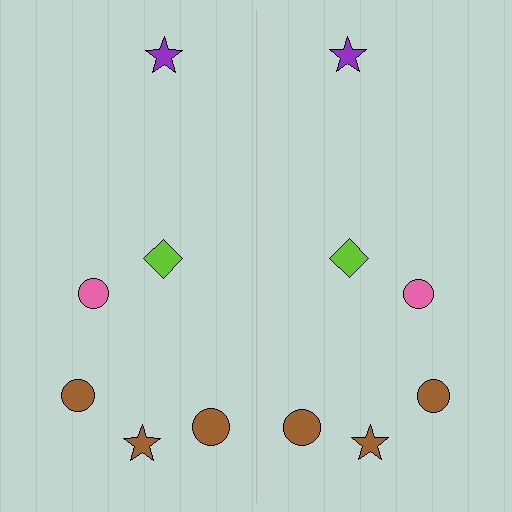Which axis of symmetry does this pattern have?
The pattern has a vertical axis of symmetry running through the center of the image.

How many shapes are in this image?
There are 12 shapes in this image.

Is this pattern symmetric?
Yes, this pattern has bilateral (reflection) symmetry.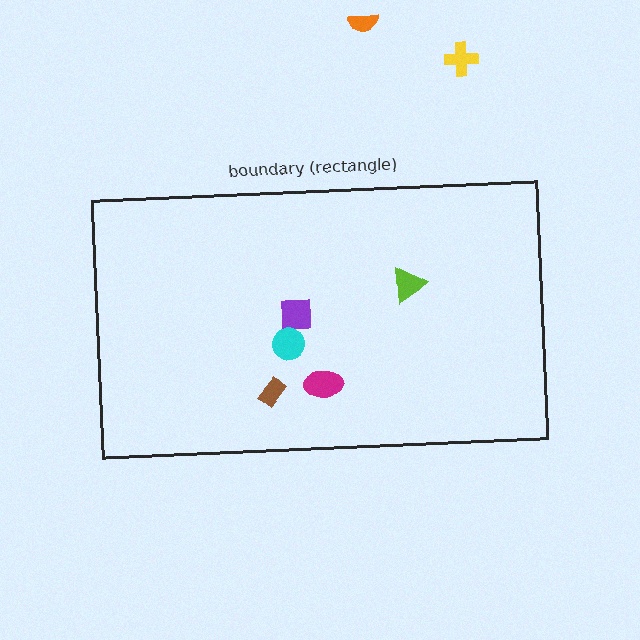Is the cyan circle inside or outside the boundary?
Inside.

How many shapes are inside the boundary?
5 inside, 2 outside.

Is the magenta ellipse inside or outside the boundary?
Inside.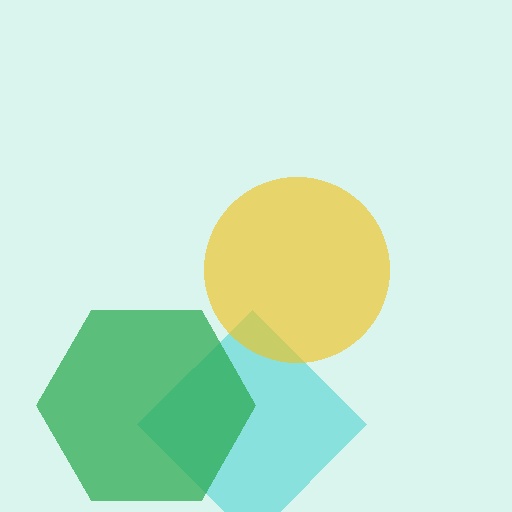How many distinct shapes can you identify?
There are 3 distinct shapes: a cyan diamond, a yellow circle, a green hexagon.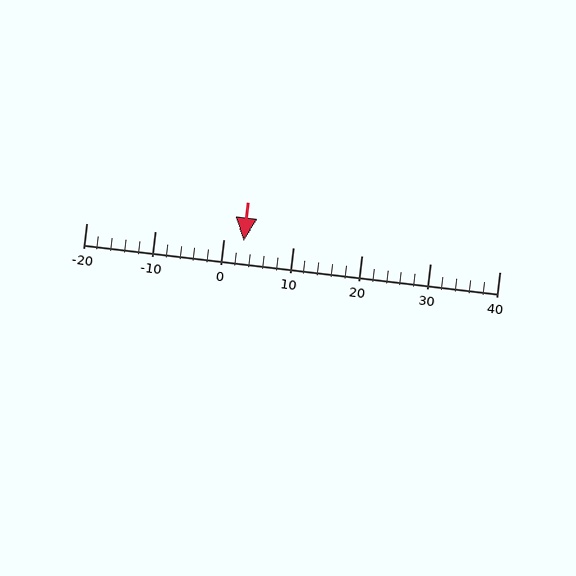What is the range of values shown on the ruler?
The ruler shows values from -20 to 40.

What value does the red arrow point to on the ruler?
The red arrow points to approximately 3.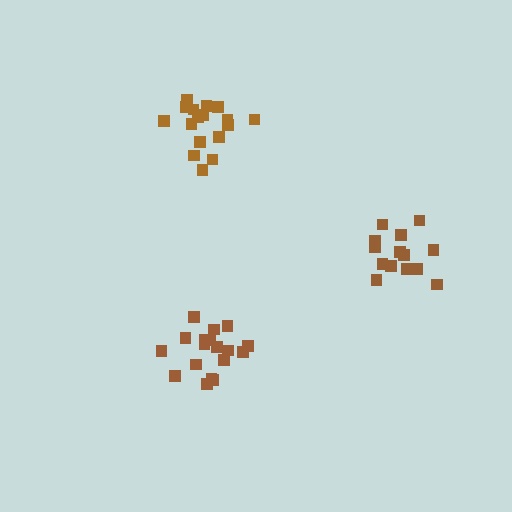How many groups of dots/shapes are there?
There are 3 groups.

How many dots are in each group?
Group 1: 18 dots, Group 2: 14 dots, Group 3: 18 dots (50 total).